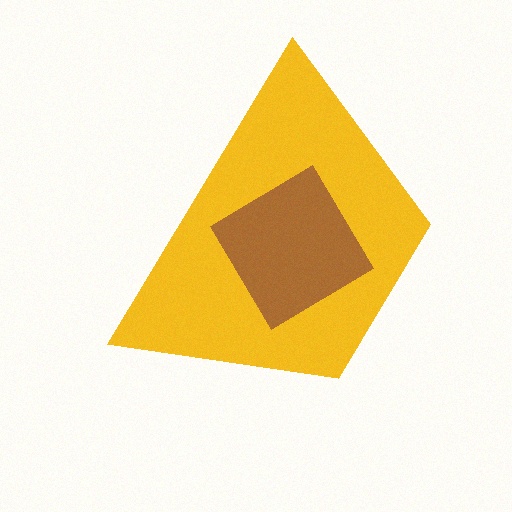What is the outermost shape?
The yellow trapezoid.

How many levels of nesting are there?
2.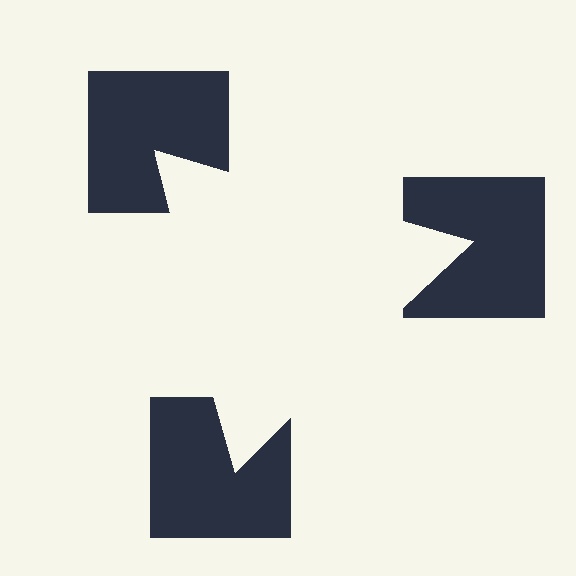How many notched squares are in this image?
There are 3 — one at each vertex of the illusory triangle.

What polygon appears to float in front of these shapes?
An illusory triangle — its edges are inferred from the aligned wedge cuts in the notched squares, not physically drawn.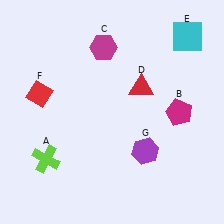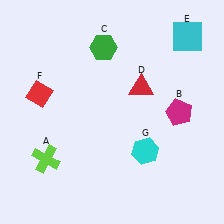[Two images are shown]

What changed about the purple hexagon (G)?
In Image 1, G is purple. In Image 2, it changed to cyan.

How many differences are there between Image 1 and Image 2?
There are 2 differences between the two images.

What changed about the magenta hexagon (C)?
In Image 1, C is magenta. In Image 2, it changed to green.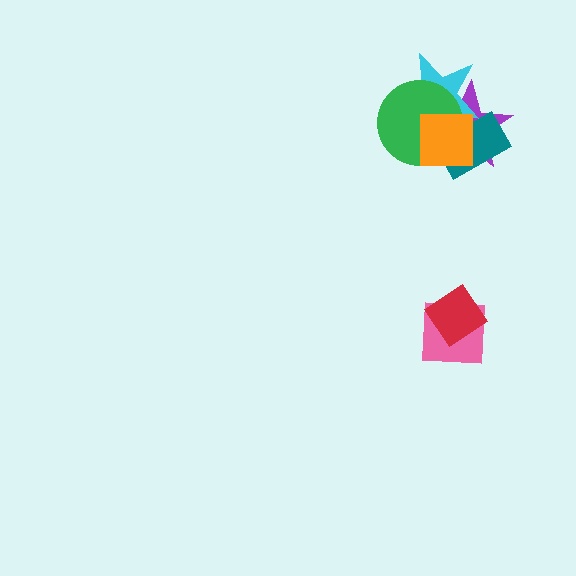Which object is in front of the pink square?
The red diamond is in front of the pink square.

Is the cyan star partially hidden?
Yes, it is partially covered by another shape.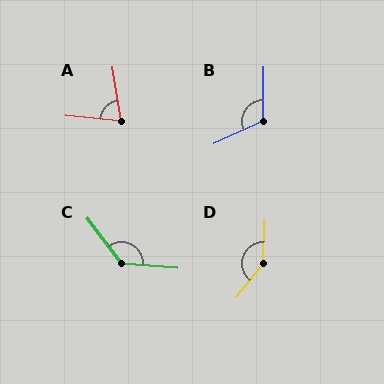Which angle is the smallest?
A, at approximately 75 degrees.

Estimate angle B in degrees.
Approximately 115 degrees.